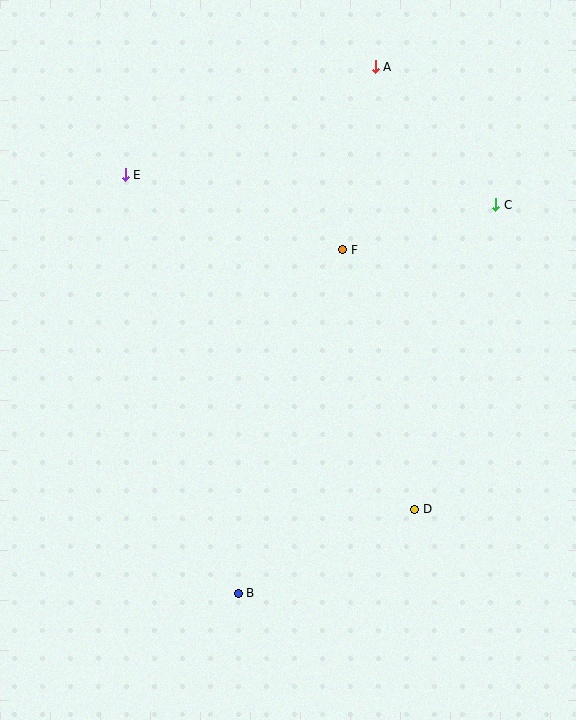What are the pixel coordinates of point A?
Point A is at (375, 67).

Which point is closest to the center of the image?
Point F at (343, 250) is closest to the center.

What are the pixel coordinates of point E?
Point E is at (125, 175).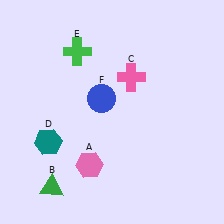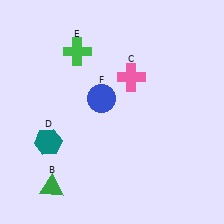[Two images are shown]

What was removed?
The pink hexagon (A) was removed in Image 2.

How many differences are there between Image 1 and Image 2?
There is 1 difference between the two images.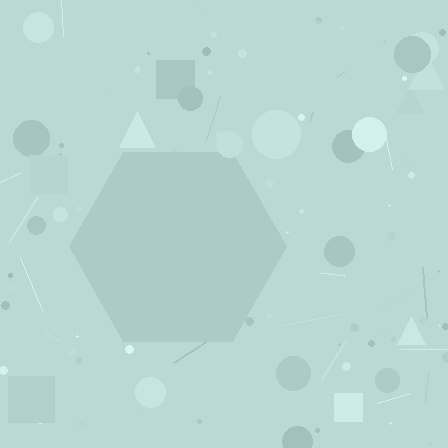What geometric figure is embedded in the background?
A hexagon is embedded in the background.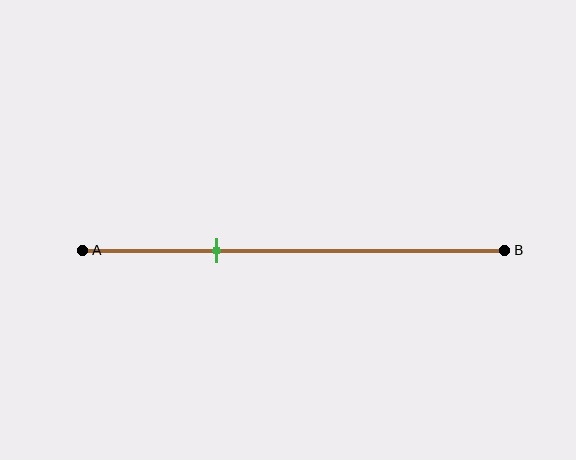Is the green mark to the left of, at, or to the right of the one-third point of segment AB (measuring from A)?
The green mark is approximately at the one-third point of segment AB.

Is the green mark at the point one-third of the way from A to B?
Yes, the mark is approximately at the one-third point.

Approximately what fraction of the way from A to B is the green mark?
The green mark is approximately 30% of the way from A to B.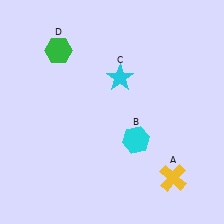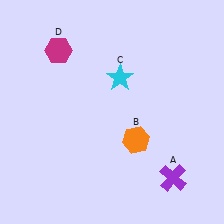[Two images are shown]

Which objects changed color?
A changed from yellow to purple. B changed from cyan to orange. D changed from green to magenta.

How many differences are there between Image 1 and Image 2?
There are 3 differences between the two images.